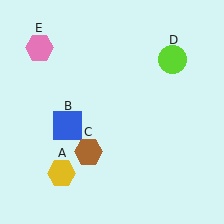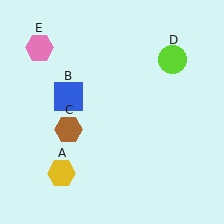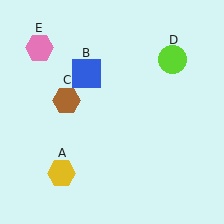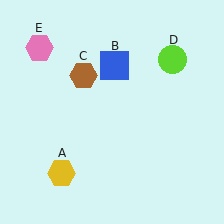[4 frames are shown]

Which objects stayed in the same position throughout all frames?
Yellow hexagon (object A) and lime circle (object D) and pink hexagon (object E) remained stationary.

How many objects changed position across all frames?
2 objects changed position: blue square (object B), brown hexagon (object C).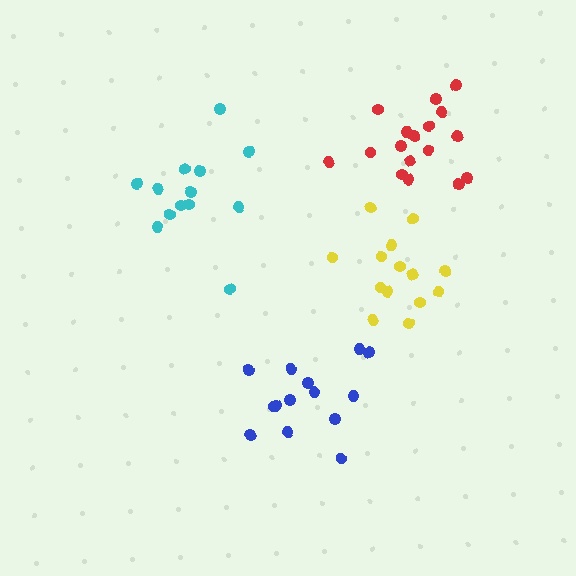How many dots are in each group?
Group 1: 14 dots, Group 2: 13 dots, Group 3: 17 dots, Group 4: 14 dots (58 total).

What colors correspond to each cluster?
The clusters are colored: yellow, cyan, red, blue.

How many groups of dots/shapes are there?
There are 4 groups.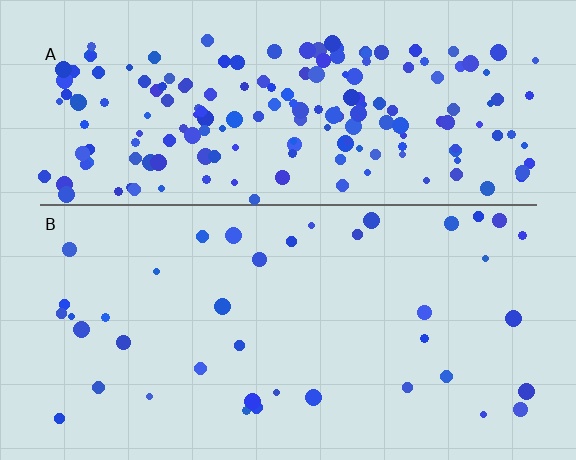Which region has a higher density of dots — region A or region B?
A (the top).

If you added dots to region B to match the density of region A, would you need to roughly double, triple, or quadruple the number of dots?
Approximately quadruple.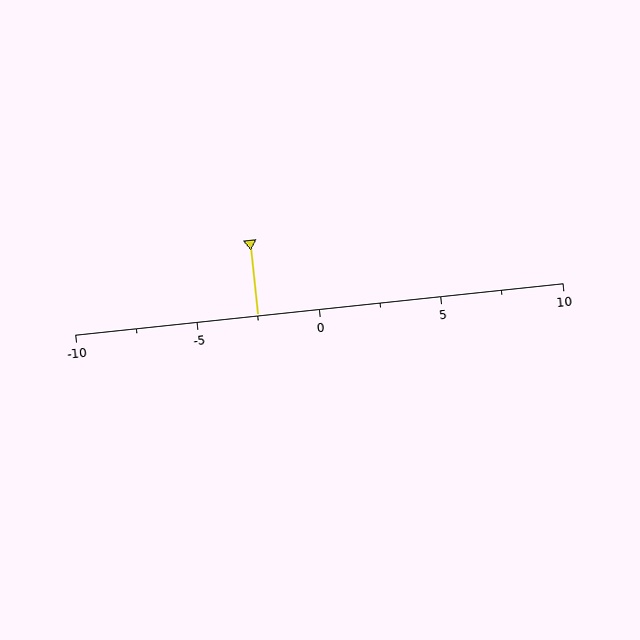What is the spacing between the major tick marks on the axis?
The major ticks are spaced 5 apart.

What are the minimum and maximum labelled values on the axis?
The axis runs from -10 to 10.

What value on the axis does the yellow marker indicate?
The marker indicates approximately -2.5.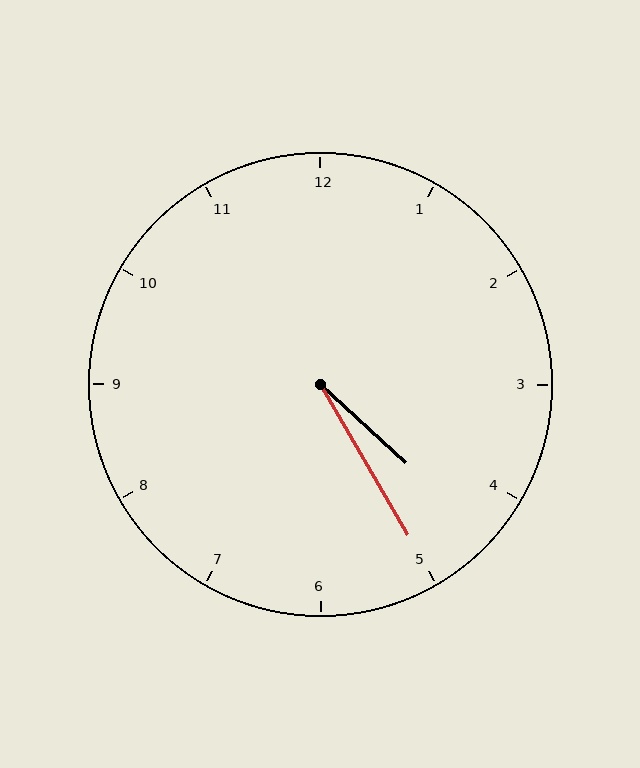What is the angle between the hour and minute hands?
Approximately 18 degrees.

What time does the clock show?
4:25.